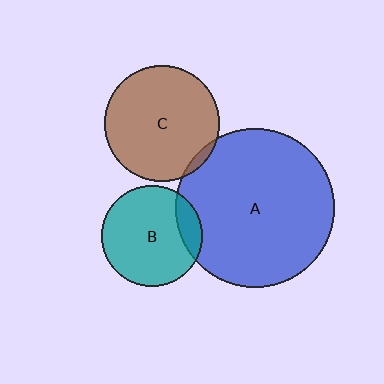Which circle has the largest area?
Circle A (blue).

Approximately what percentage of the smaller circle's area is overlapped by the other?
Approximately 15%.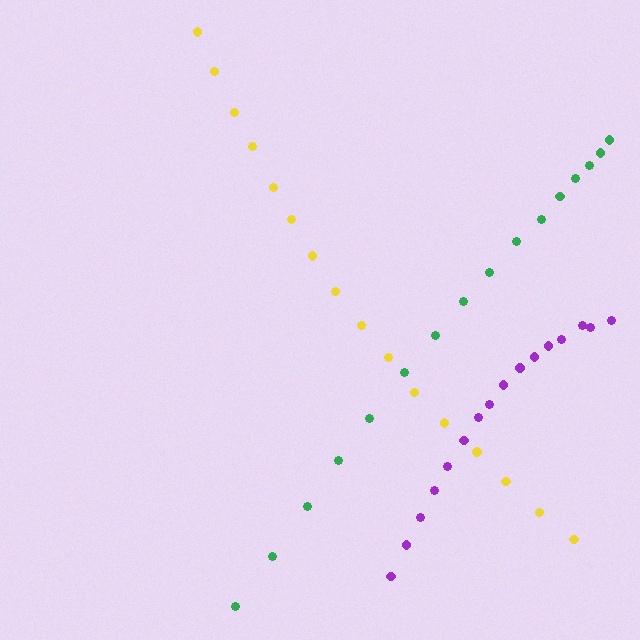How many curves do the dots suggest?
There are 3 distinct paths.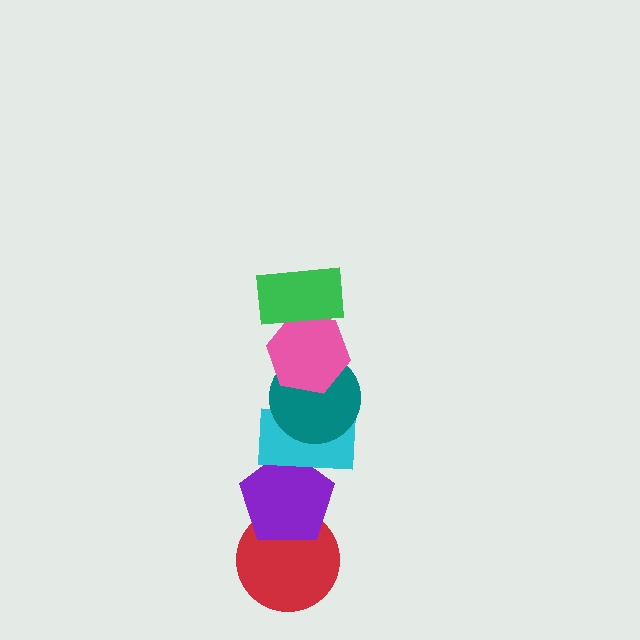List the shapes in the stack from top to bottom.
From top to bottom: the green rectangle, the pink hexagon, the teal circle, the cyan rectangle, the purple pentagon, the red circle.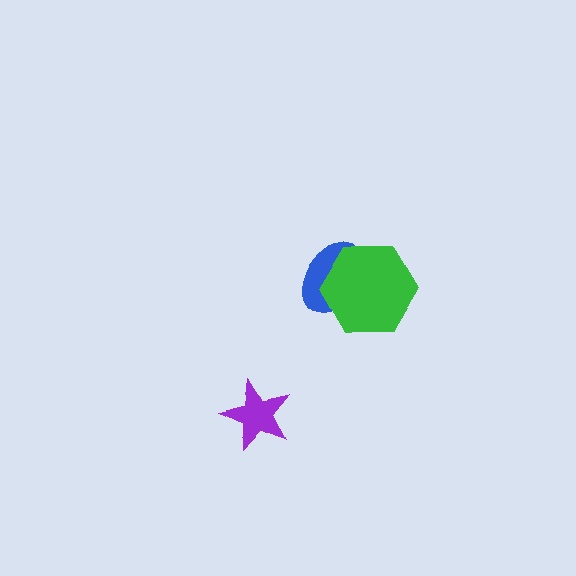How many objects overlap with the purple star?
0 objects overlap with the purple star.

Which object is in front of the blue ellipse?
The green hexagon is in front of the blue ellipse.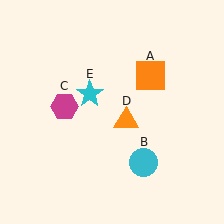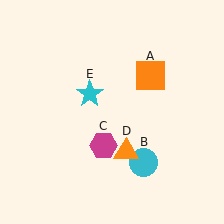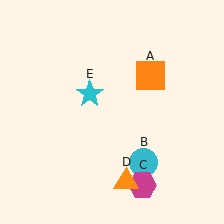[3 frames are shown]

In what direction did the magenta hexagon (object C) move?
The magenta hexagon (object C) moved down and to the right.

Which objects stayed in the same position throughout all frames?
Orange square (object A) and cyan circle (object B) and cyan star (object E) remained stationary.